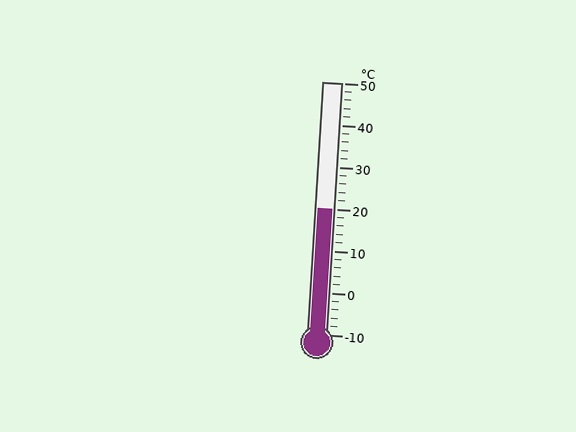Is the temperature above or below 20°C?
The temperature is at 20°C.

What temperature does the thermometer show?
The thermometer shows approximately 20°C.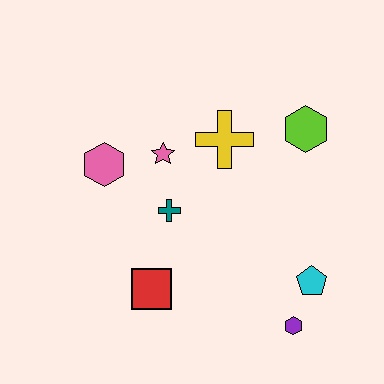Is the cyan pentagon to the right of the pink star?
Yes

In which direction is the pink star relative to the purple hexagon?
The pink star is above the purple hexagon.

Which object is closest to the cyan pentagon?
The purple hexagon is closest to the cyan pentagon.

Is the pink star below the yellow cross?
Yes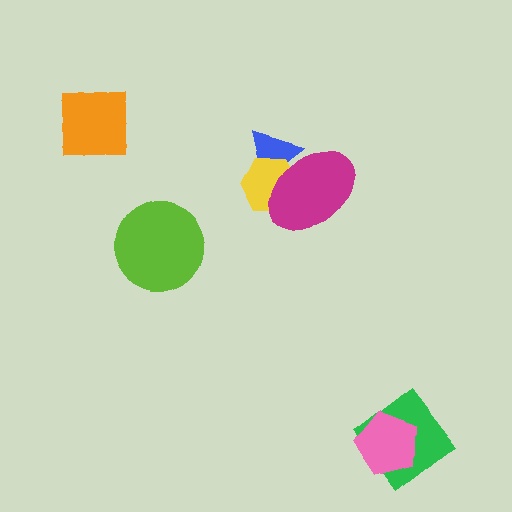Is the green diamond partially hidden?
Yes, it is partially covered by another shape.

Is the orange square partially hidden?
No, no other shape covers it.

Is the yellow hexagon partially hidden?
Yes, it is partially covered by another shape.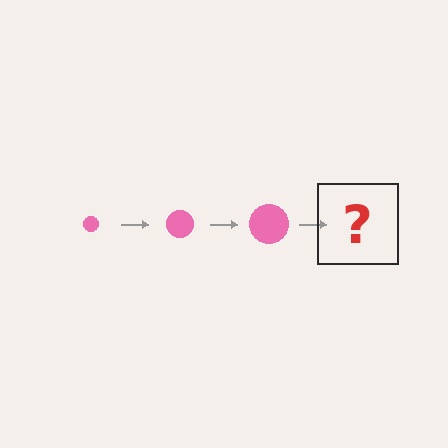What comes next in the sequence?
The next element should be a pink circle, larger than the previous one.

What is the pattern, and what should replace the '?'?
The pattern is that the circle gets progressively larger each step. The '?' should be a pink circle, larger than the previous one.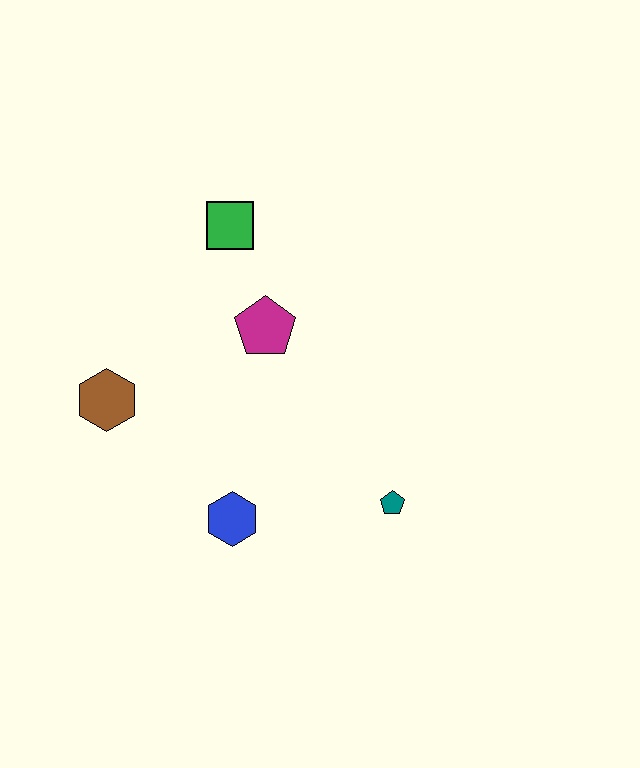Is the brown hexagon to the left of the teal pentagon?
Yes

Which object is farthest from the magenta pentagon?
The teal pentagon is farthest from the magenta pentagon.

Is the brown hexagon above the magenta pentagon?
No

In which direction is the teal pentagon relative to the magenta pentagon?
The teal pentagon is below the magenta pentagon.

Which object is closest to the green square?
The magenta pentagon is closest to the green square.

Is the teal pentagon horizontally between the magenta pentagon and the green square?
No